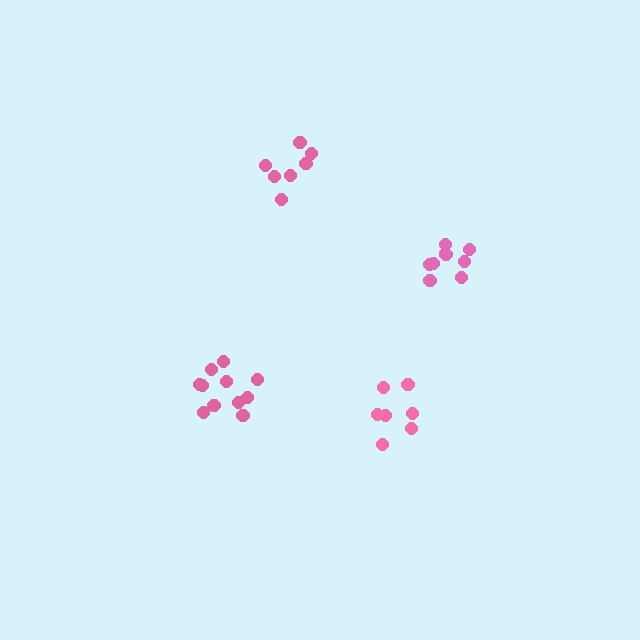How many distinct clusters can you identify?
There are 4 distinct clusters.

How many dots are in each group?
Group 1: 9 dots, Group 2: 11 dots, Group 3: 7 dots, Group 4: 7 dots (34 total).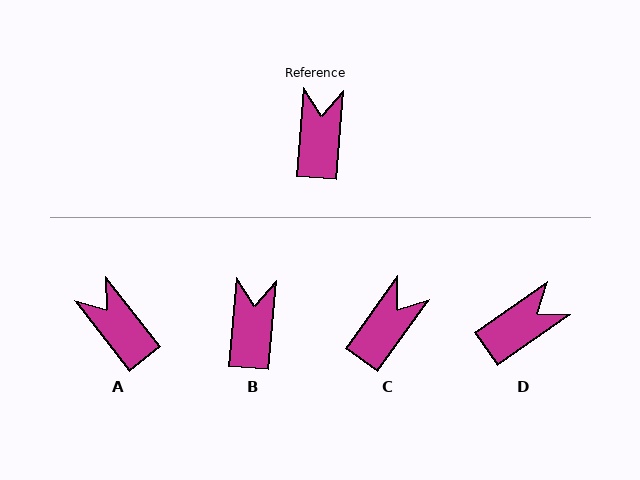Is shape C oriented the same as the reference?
No, it is off by about 31 degrees.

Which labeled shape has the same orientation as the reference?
B.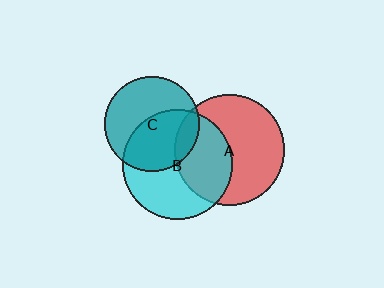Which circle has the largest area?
Circle A (red).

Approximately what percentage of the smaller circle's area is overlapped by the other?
Approximately 50%.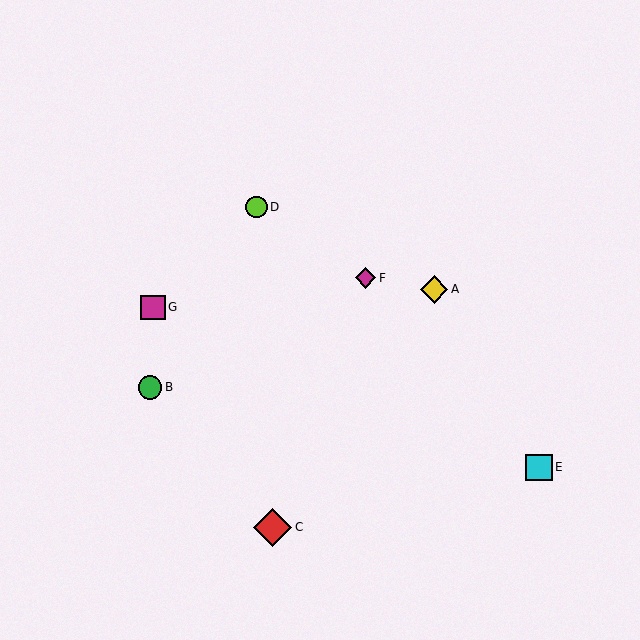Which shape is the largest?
The red diamond (labeled C) is the largest.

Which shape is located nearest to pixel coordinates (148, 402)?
The green circle (labeled B) at (150, 387) is nearest to that location.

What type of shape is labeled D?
Shape D is a lime circle.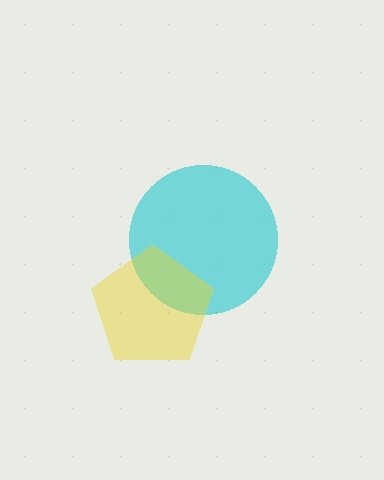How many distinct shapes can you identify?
There are 2 distinct shapes: a cyan circle, a yellow pentagon.